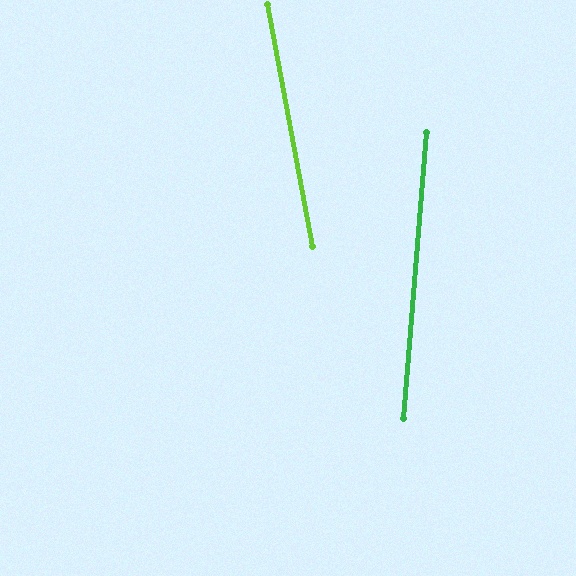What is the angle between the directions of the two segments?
Approximately 15 degrees.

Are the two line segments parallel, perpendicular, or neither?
Neither parallel nor perpendicular — they differ by about 15°.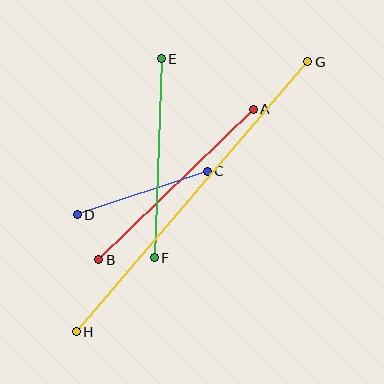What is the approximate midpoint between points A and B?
The midpoint is at approximately (176, 185) pixels.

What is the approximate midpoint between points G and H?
The midpoint is at approximately (192, 197) pixels.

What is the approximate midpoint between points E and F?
The midpoint is at approximately (158, 158) pixels.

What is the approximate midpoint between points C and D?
The midpoint is at approximately (142, 193) pixels.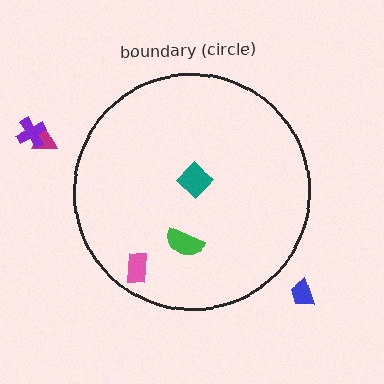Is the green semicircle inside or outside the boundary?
Inside.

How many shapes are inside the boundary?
3 inside, 3 outside.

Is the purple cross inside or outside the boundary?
Outside.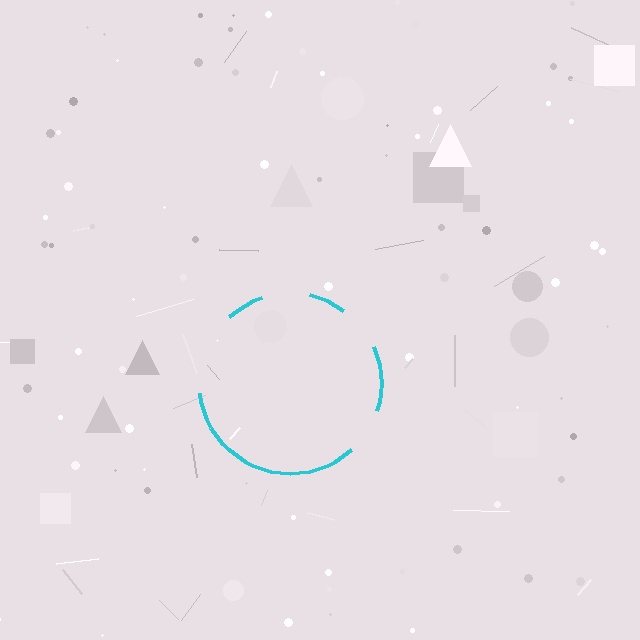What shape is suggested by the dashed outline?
The dashed outline suggests a circle.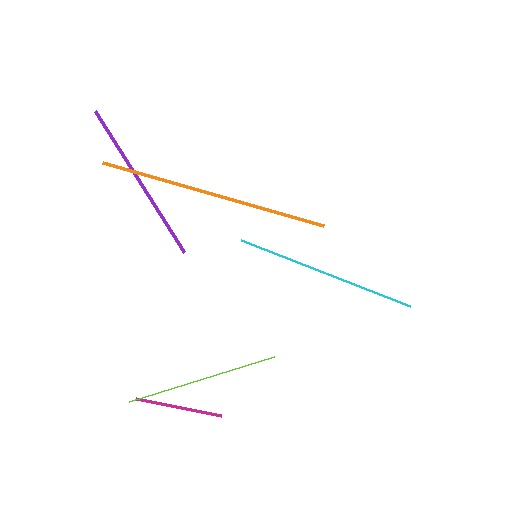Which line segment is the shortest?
The magenta line is the shortest at approximately 86 pixels.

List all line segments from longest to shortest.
From longest to shortest: orange, cyan, purple, lime, magenta.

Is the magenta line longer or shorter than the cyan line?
The cyan line is longer than the magenta line.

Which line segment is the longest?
The orange line is the longest at approximately 229 pixels.